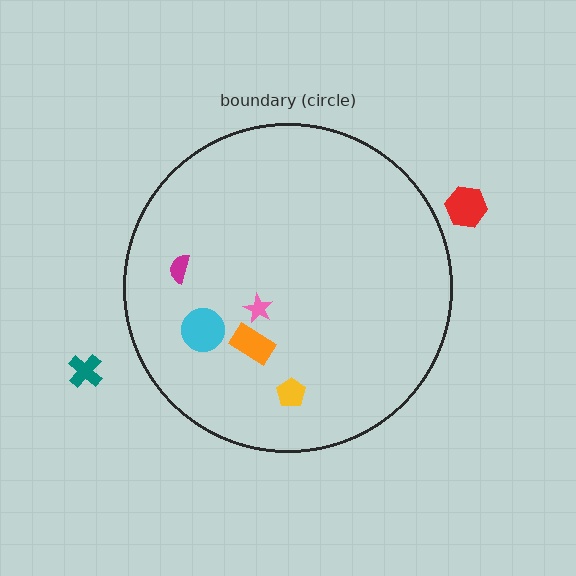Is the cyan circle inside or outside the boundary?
Inside.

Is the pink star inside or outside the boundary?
Inside.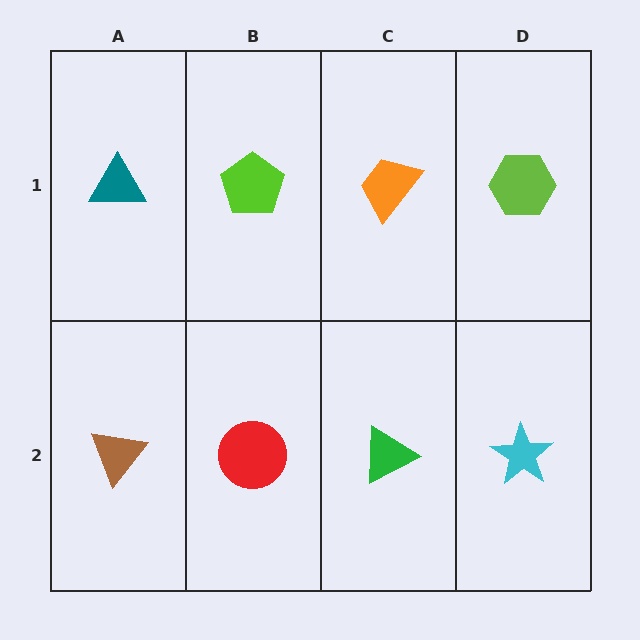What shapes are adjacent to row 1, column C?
A green triangle (row 2, column C), a lime pentagon (row 1, column B), a lime hexagon (row 1, column D).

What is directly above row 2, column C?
An orange trapezoid.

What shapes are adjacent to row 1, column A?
A brown triangle (row 2, column A), a lime pentagon (row 1, column B).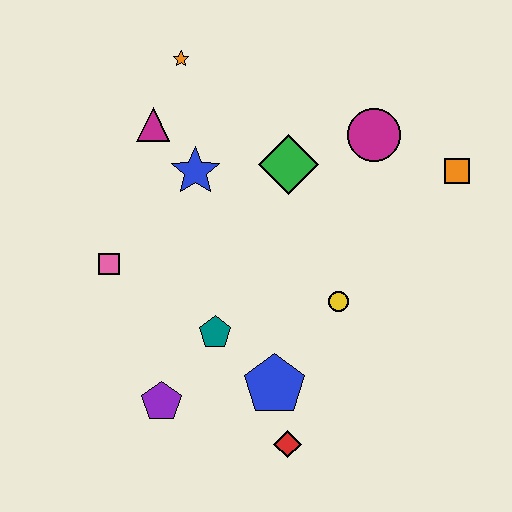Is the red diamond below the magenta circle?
Yes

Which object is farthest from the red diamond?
The orange star is farthest from the red diamond.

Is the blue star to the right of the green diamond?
No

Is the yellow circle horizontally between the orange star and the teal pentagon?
No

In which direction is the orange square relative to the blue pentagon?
The orange square is above the blue pentagon.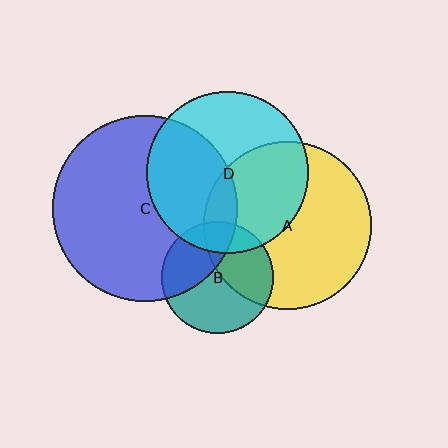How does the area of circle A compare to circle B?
Approximately 2.2 times.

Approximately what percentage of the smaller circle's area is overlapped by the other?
Approximately 20%.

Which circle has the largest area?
Circle C (blue).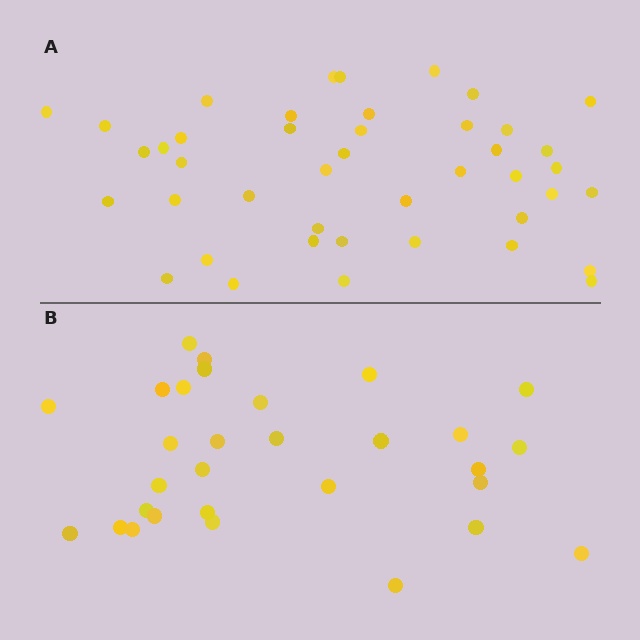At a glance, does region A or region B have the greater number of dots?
Region A (the top region) has more dots.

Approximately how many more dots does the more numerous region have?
Region A has approximately 15 more dots than region B.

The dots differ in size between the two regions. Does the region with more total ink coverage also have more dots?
No. Region B has more total ink coverage because its dots are larger, but region A actually contains more individual dots. Total area can be misleading — the number of items is what matters here.